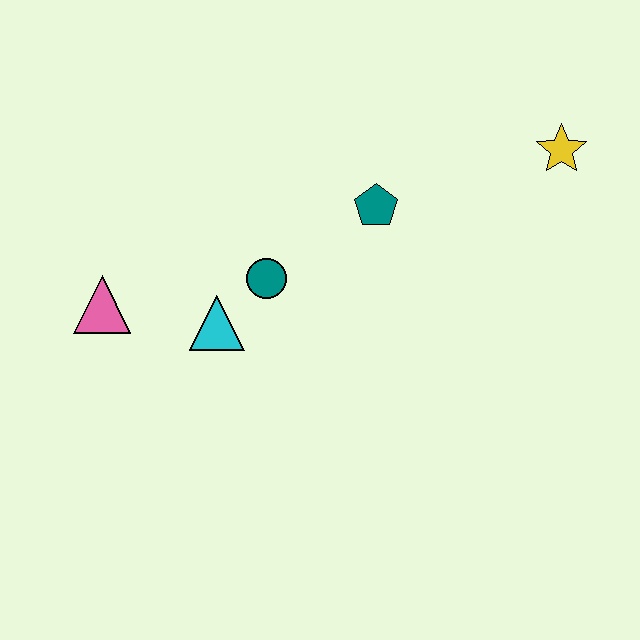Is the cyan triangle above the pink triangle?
No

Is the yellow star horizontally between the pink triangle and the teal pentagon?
No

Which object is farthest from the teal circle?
The yellow star is farthest from the teal circle.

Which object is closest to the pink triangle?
The cyan triangle is closest to the pink triangle.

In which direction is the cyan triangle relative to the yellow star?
The cyan triangle is to the left of the yellow star.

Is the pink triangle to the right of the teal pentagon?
No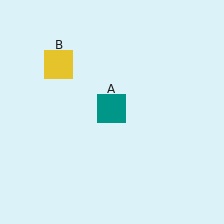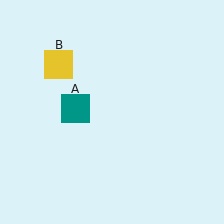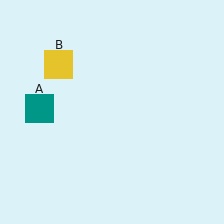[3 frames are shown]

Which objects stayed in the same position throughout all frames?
Yellow square (object B) remained stationary.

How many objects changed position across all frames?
1 object changed position: teal square (object A).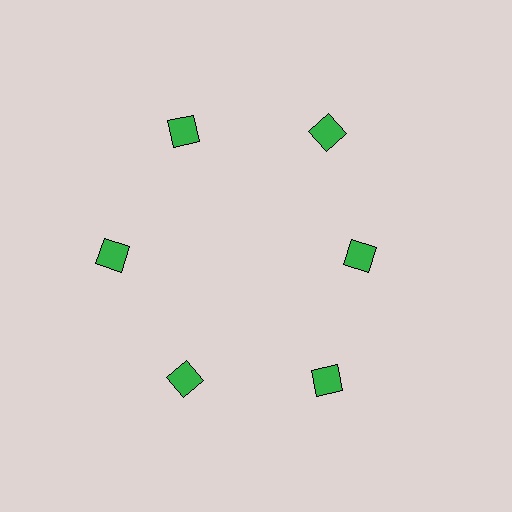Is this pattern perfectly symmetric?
No. The 6 green squares are arranged in a ring, but one element near the 3 o'clock position is pulled inward toward the center, breaking the 6-fold rotational symmetry.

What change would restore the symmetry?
The symmetry would be restored by moving it outward, back onto the ring so that all 6 squares sit at equal angles and equal distance from the center.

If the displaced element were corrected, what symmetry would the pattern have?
It would have 6-fold rotational symmetry — the pattern would map onto itself every 60 degrees.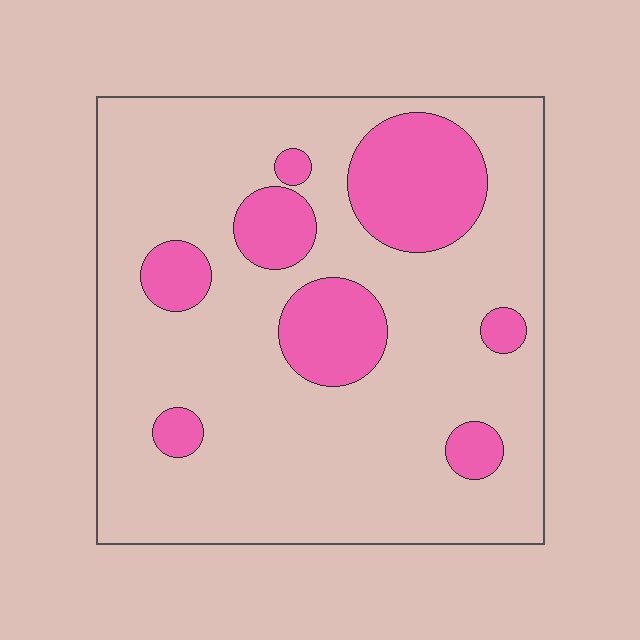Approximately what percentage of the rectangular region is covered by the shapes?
Approximately 20%.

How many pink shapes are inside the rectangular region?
8.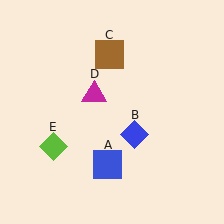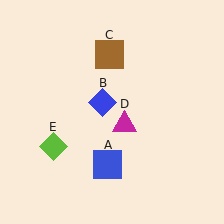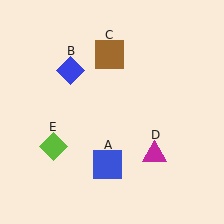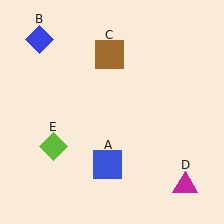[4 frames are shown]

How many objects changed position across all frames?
2 objects changed position: blue diamond (object B), magenta triangle (object D).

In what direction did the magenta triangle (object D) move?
The magenta triangle (object D) moved down and to the right.